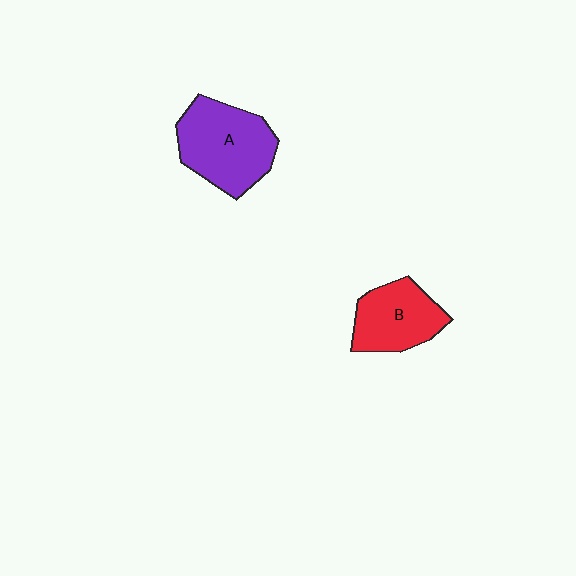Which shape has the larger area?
Shape A (purple).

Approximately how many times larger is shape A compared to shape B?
Approximately 1.3 times.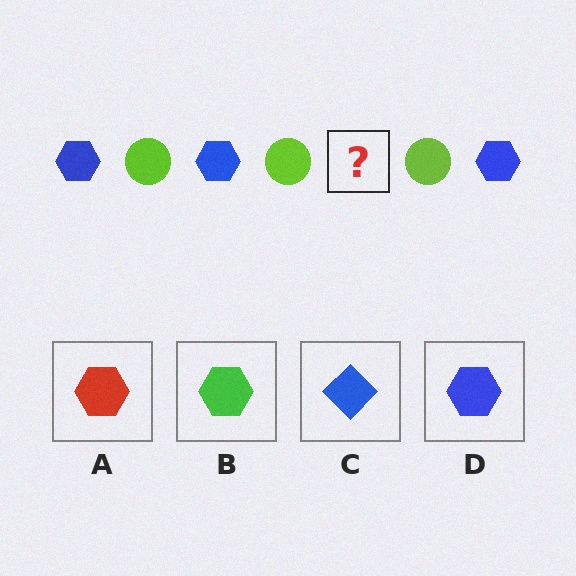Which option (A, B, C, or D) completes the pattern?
D.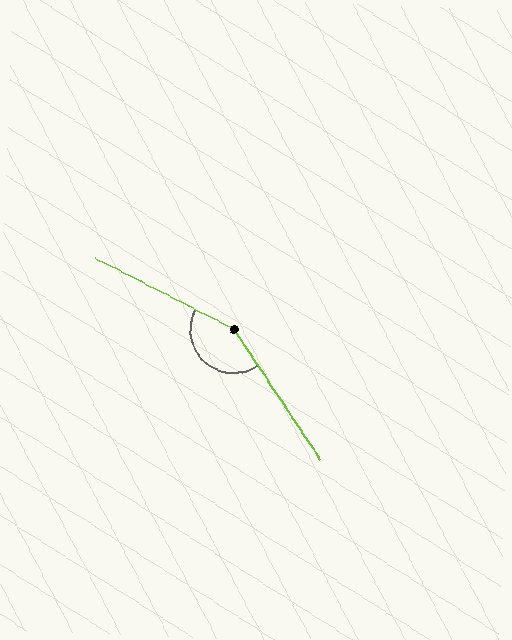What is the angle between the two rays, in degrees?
Approximately 151 degrees.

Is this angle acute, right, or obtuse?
It is obtuse.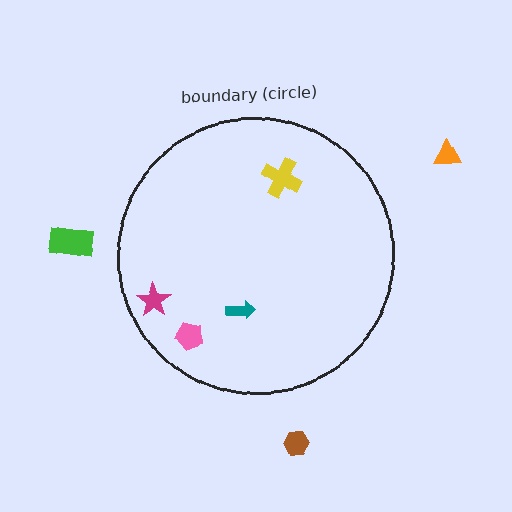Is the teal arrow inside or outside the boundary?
Inside.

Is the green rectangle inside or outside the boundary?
Outside.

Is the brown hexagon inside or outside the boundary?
Outside.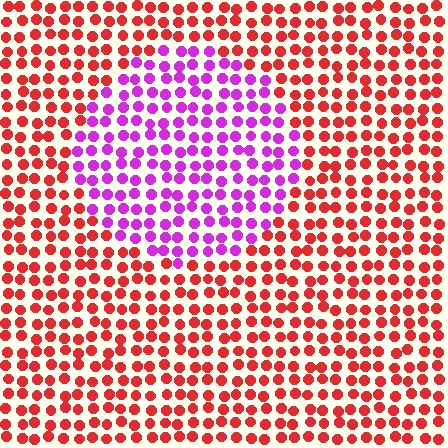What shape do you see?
I see a circle.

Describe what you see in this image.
The image is filled with small red elements in a uniform arrangement. A circle-shaped region is visible where the elements are tinted to a slightly different hue, forming a subtle color boundary.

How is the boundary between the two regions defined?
The boundary is defined purely by a slight shift in hue (about 62 degrees). Spacing, size, and orientation are identical on both sides.